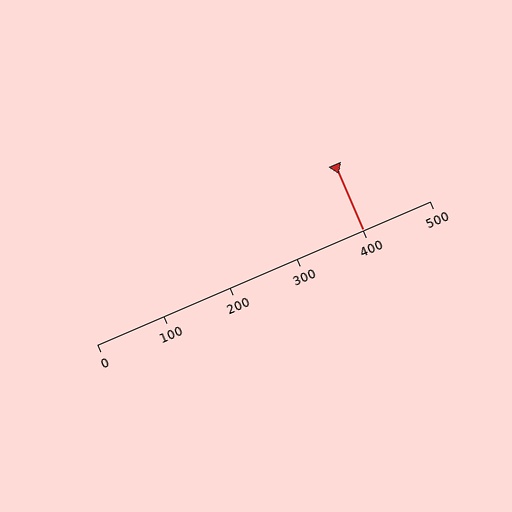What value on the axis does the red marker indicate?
The marker indicates approximately 400.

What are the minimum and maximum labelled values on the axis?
The axis runs from 0 to 500.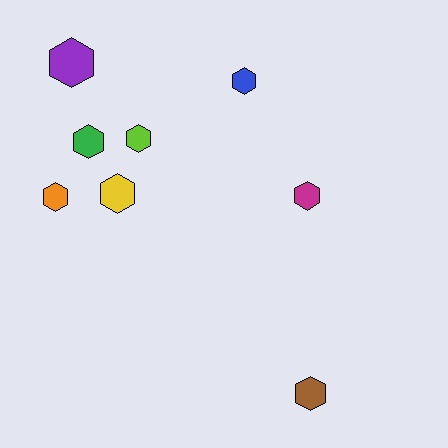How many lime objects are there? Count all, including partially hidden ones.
There is 1 lime object.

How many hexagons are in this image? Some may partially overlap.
There are 8 hexagons.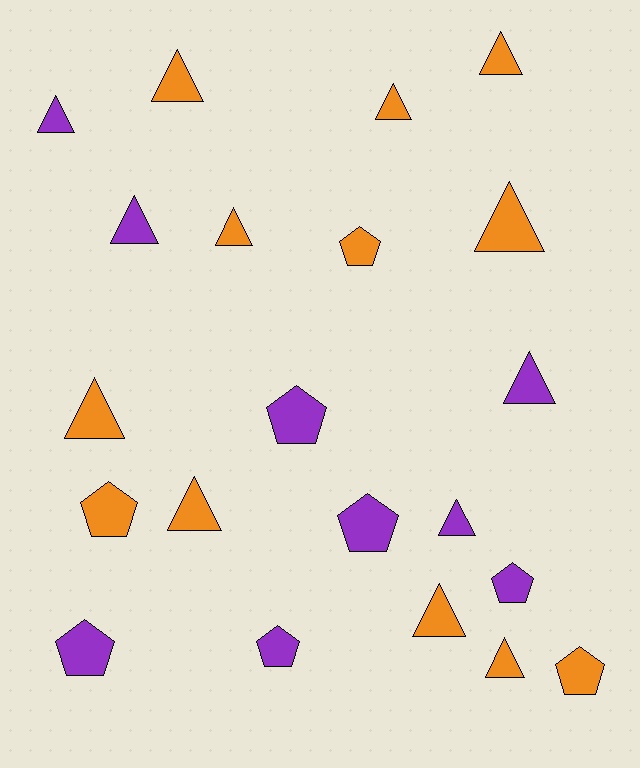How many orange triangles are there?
There are 9 orange triangles.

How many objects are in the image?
There are 21 objects.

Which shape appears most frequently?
Triangle, with 13 objects.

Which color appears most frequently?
Orange, with 12 objects.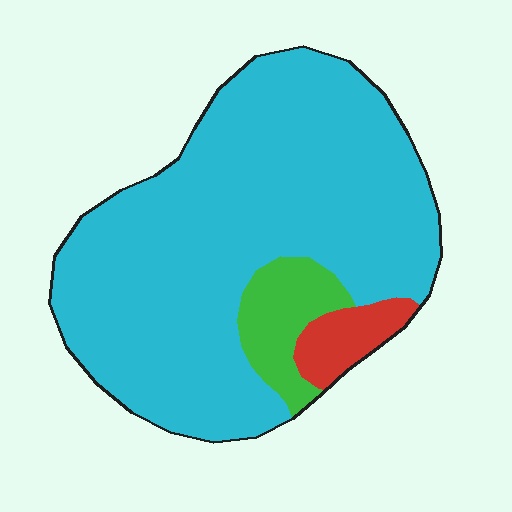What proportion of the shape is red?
Red takes up about one tenth (1/10) of the shape.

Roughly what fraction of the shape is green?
Green takes up about one tenth (1/10) of the shape.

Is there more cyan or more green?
Cyan.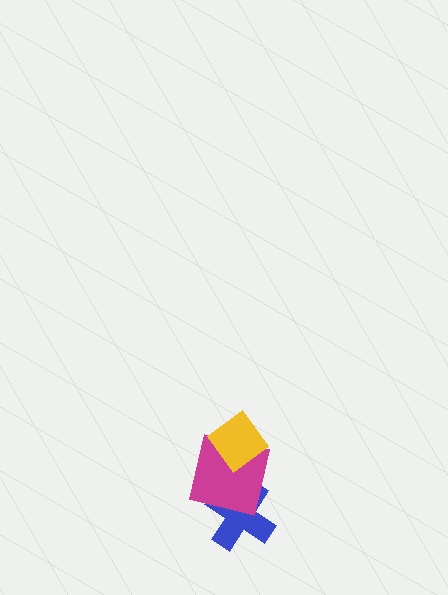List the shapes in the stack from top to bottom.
From top to bottom: the yellow diamond, the magenta square, the blue cross.